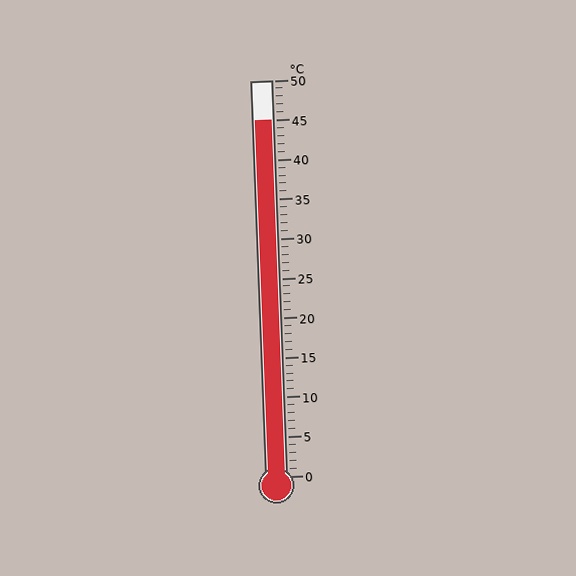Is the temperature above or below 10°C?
The temperature is above 10°C.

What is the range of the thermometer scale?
The thermometer scale ranges from 0°C to 50°C.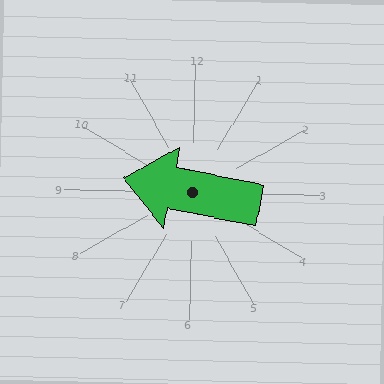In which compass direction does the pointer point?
West.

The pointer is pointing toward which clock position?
Roughly 9 o'clock.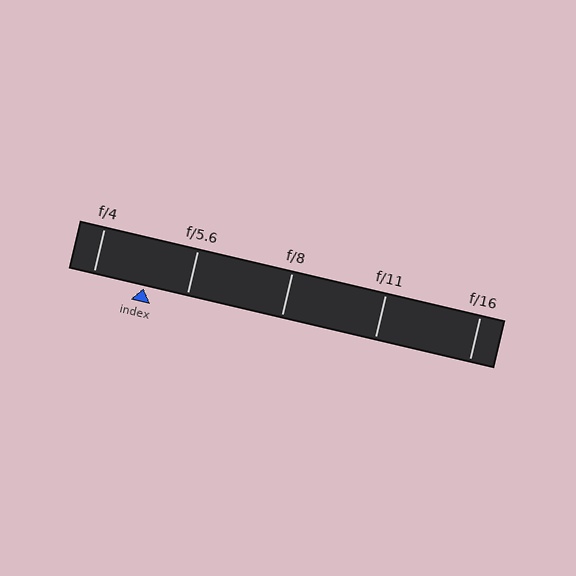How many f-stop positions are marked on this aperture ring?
There are 5 f-stop positions marked.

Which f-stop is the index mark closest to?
The index mark is closest to f/5.6.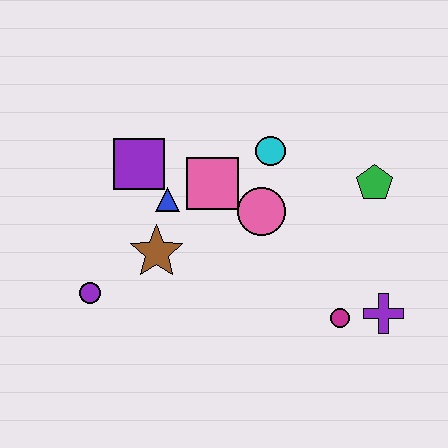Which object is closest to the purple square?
The blue triangle is closest to the purple square.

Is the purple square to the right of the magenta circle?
No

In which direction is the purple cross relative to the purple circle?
The purple cross is to the right of the purple circle.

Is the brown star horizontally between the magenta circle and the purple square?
Yes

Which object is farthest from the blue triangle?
The purple cross is farthest from the blue triangle.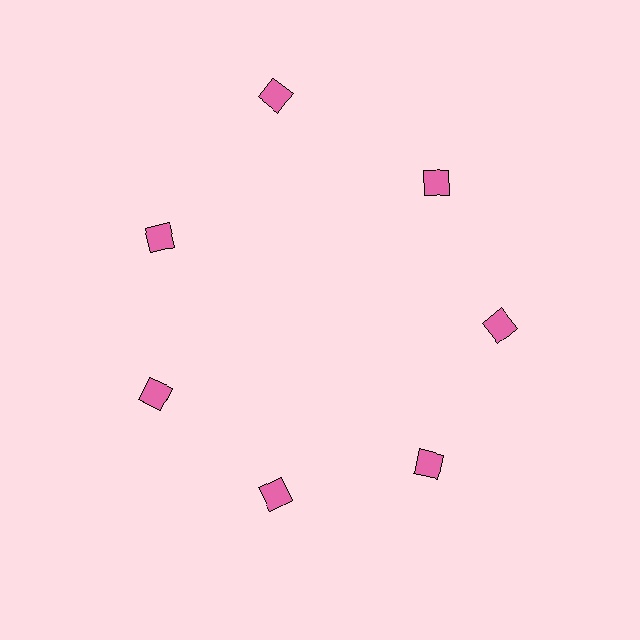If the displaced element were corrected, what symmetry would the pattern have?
It would have 7-fold rotational symmetry — the pattern would map onto itself every 51 degrees.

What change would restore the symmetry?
The symmetry would be restored by moving it inward, back onto the ring so that all 7 diamonds sit at equal angles and equal distance from the center.